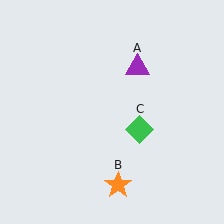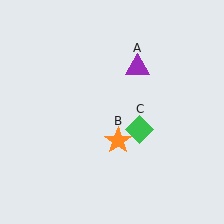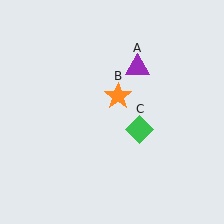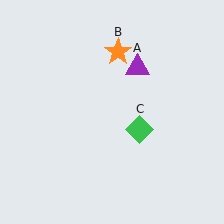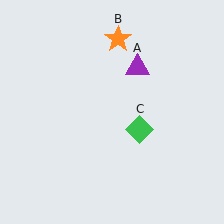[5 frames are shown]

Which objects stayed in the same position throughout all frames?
Purple triangle (object A) and green diamond (object C) remained stationary.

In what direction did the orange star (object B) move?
The orange star (object B) moved up.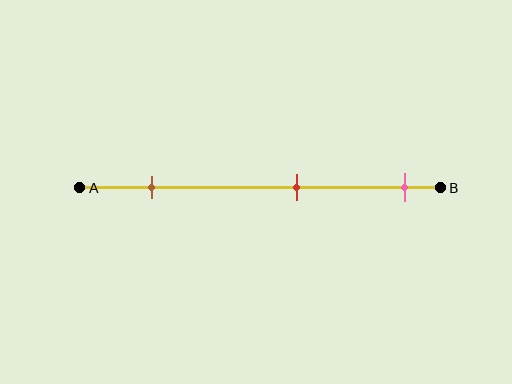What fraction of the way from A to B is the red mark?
The red mark is approximately 60% (0.6) of the way from A to B.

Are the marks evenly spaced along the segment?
Yes, the marks are approximately evenly spaced.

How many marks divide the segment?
There are 3 marks dividing the segment.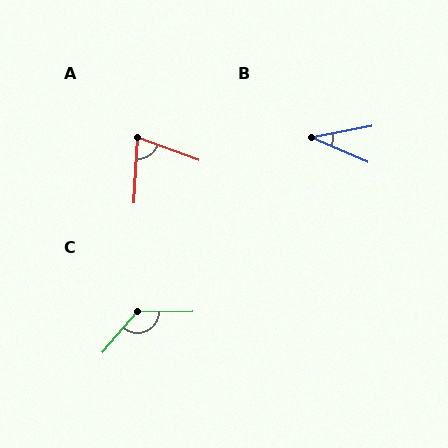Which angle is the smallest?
B, at approximately 35 degrees.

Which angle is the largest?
C, at approximately 131 degrees.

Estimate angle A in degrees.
Approximately 73 degrees.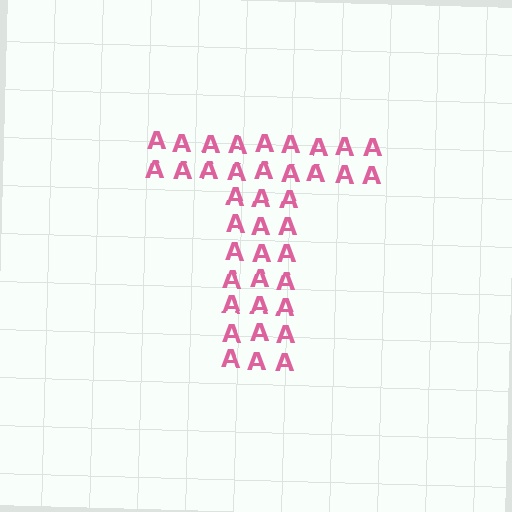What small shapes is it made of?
It is made of small letter A's.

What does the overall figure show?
The overall figure shows the letter T.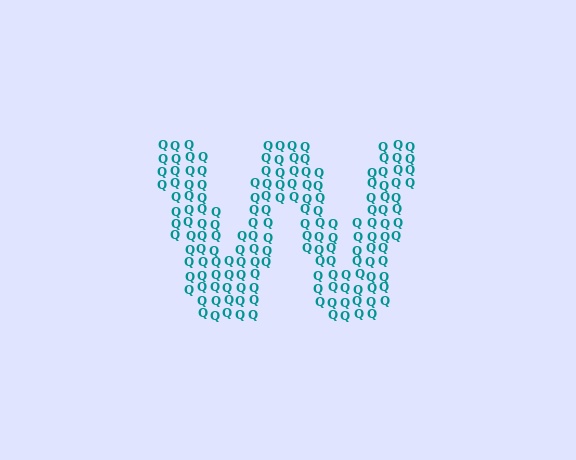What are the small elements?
The small elements are letter Q's.